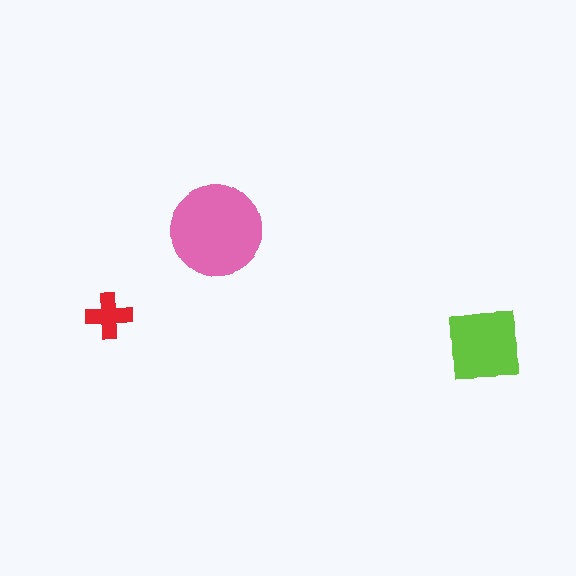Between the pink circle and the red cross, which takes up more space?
The pink circle.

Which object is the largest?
The pink circle.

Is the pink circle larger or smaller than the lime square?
Larger.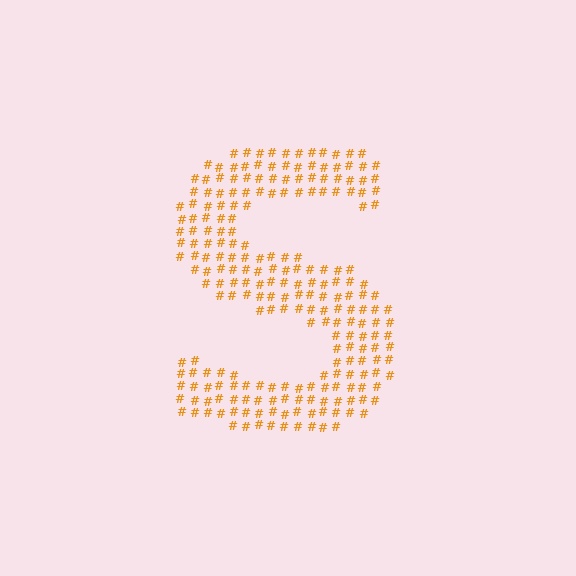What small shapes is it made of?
It is made of small hash symbols.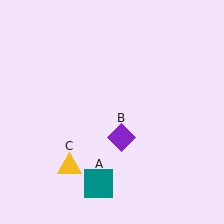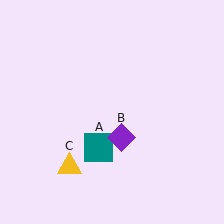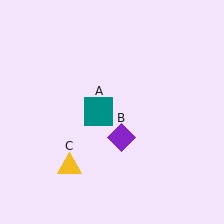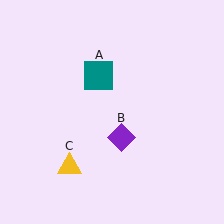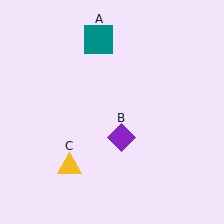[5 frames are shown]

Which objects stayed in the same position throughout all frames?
Purple diamond (object B) and yellow triangle (object C) remained stationary.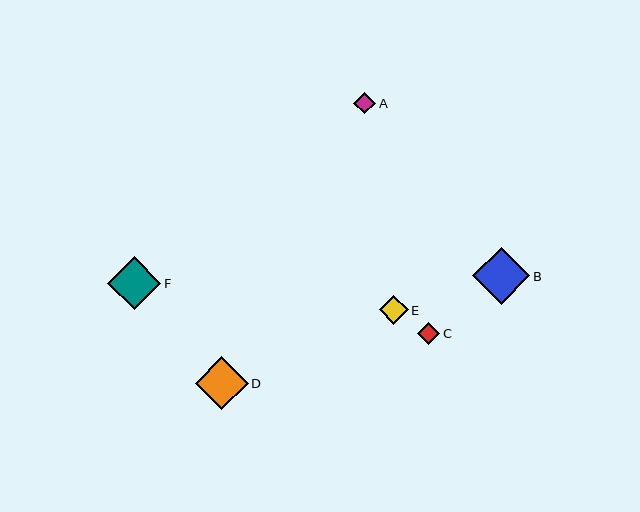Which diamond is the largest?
Diamond B is the largest with a size of approximately 57 pixels.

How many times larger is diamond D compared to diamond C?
Diamond D is approximately 2.4 times the size of diamond C.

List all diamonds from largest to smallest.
From largest to smallest: B, F, D, E, C, A.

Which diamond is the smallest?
Diamond A is the smallest with a size of approximately 22 pixels.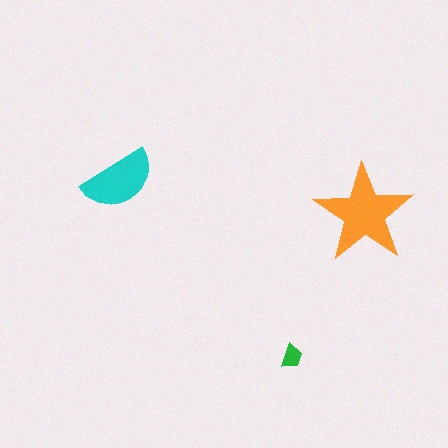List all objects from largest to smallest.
The orange star, the cyan semicircle, the green trapezoid.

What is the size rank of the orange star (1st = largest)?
1st.